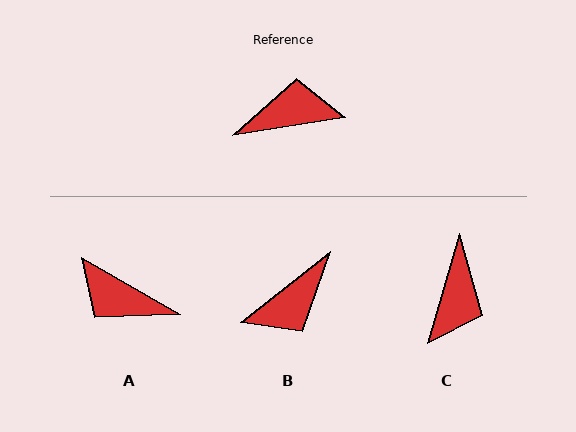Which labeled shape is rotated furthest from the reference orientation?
B, about 151 degrees away.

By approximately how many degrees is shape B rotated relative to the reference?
Approximately 151 degrees clockwise.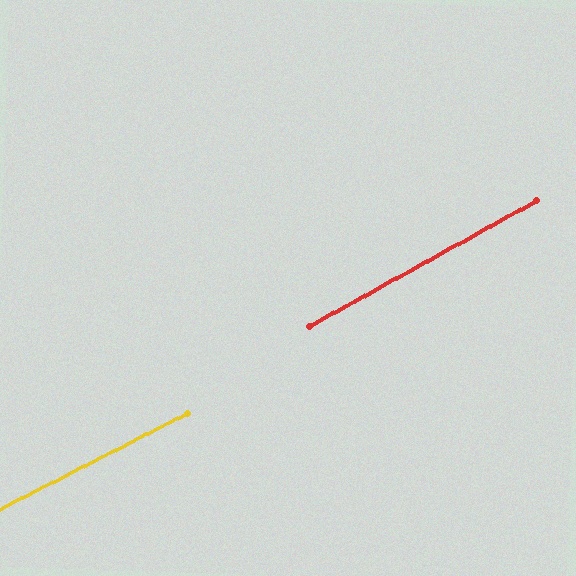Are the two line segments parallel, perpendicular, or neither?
Parallel — their directions differ by only 2.0°.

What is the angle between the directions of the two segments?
Approximately 2 degrees.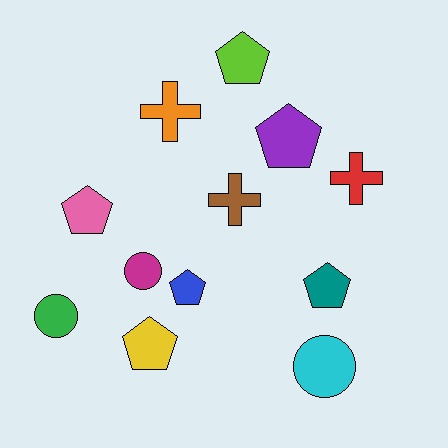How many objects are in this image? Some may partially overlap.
There are 12 objects.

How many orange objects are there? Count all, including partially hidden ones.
There is 1 orange object.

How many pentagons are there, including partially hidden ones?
There are 6 pentagons.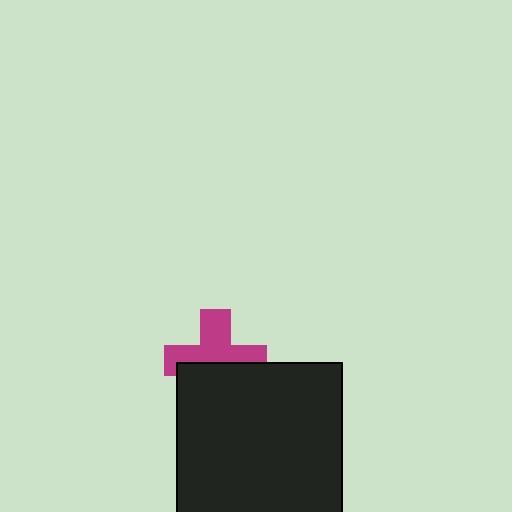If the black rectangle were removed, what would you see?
You would see the complete magenta cross.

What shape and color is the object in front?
The object in front is a black rectangle.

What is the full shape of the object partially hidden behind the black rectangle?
The partially hidden object is a magenta cross.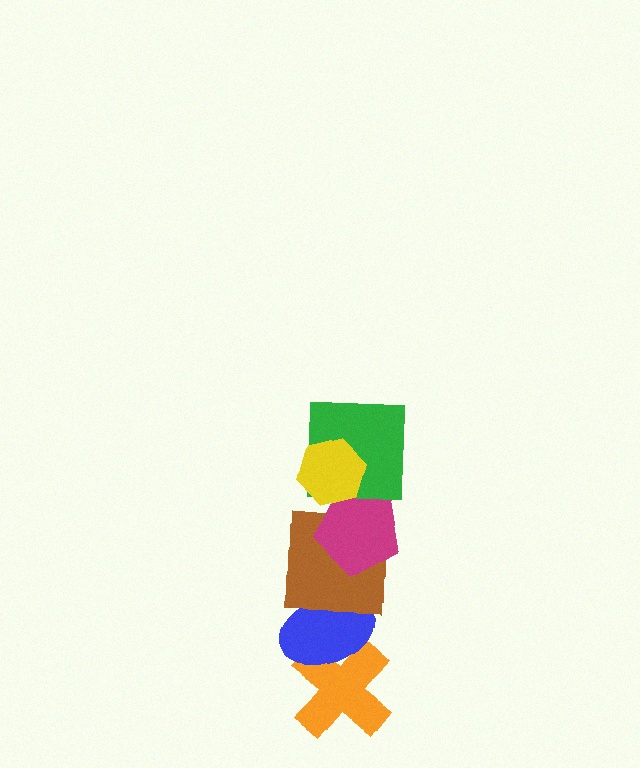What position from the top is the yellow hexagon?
The yellow hexagon is 1st from the top.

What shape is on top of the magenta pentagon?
The green square is on top of the magenta pentagon.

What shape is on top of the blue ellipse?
The brown square is on top of the blue ellipse.